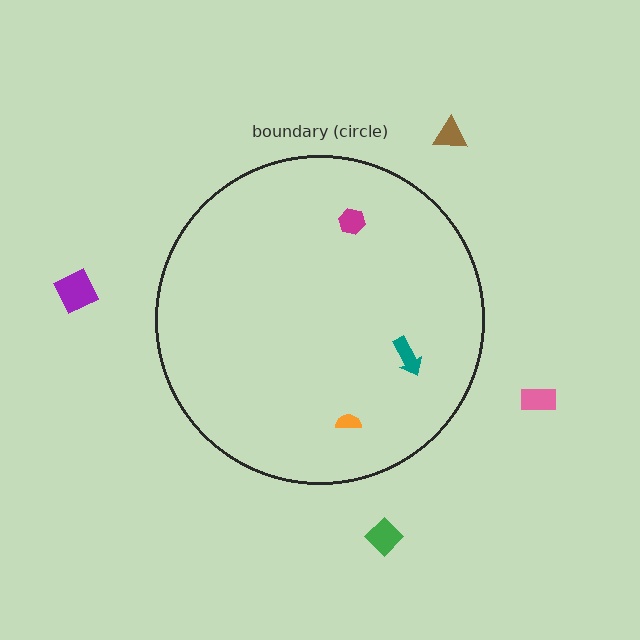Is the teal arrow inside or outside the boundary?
Inside.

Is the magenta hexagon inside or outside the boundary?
Inside.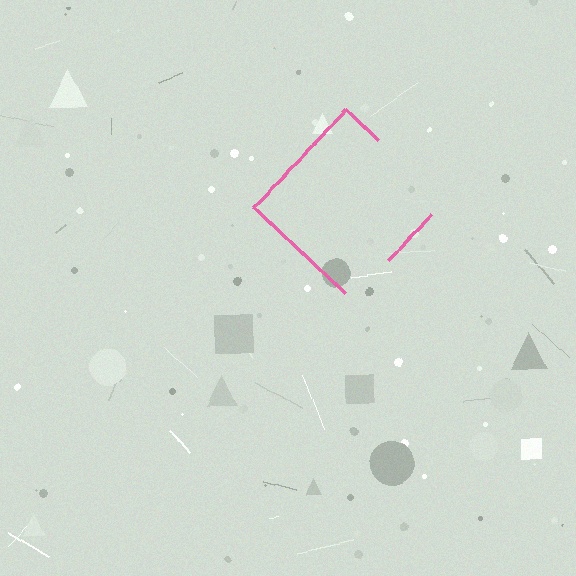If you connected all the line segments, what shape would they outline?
They would outline a diamond.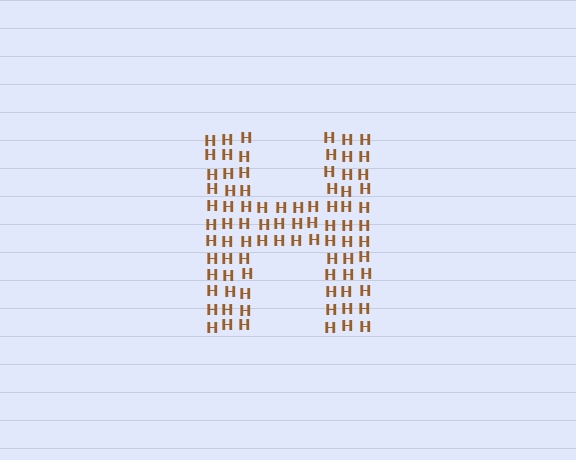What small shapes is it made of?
It is made of small letter H's.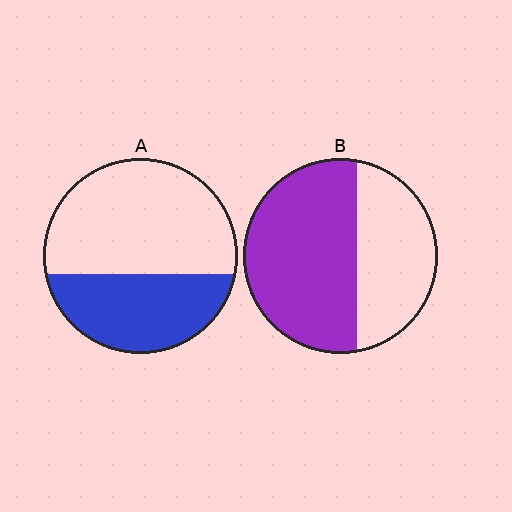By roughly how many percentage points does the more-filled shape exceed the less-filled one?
By roughly 20 percentage points (B over A).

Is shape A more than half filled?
No.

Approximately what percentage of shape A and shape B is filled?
A is approximately 40% and B is approximately 60%.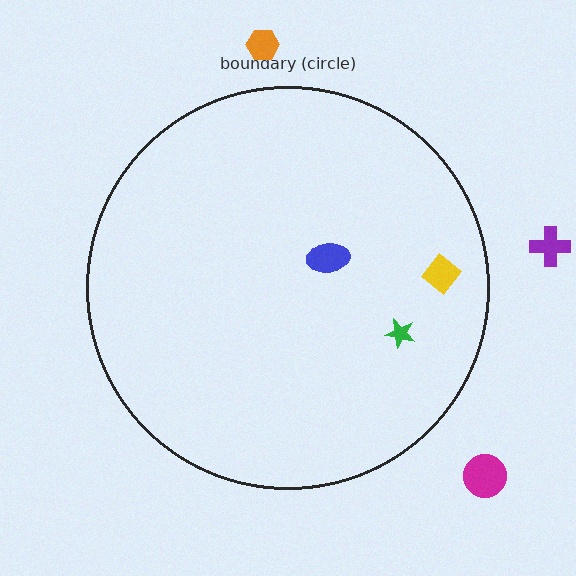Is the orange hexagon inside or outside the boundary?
Outside.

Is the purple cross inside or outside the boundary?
Outside.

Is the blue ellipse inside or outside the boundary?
Inside.